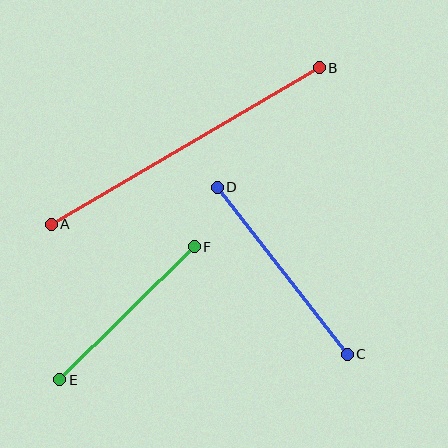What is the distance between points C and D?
The distance is approximately 212 pixels.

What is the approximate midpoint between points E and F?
The midpoint is at approximately (127, 313) pixels.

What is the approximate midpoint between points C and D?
The midpoint is at approximately (282, 271) pixels.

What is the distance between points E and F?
The distance is approximately 189 pixels.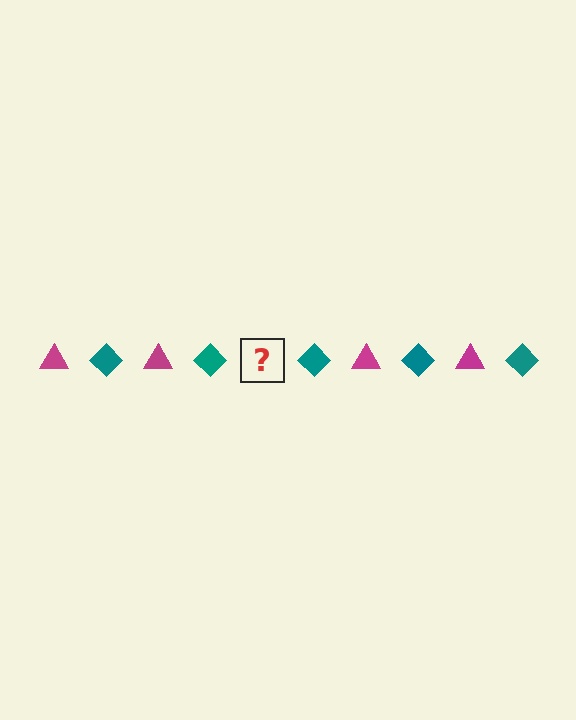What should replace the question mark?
The question mark should be replaced with a magenta triangle.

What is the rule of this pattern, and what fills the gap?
The rule is that the pattern alternates between magenta triangle and teal diamond. The gap should be filled with a magenta triangle.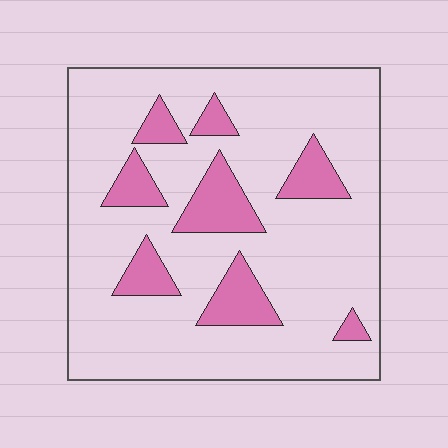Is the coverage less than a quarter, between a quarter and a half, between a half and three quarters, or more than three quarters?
Less than a quarter.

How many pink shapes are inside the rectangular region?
8.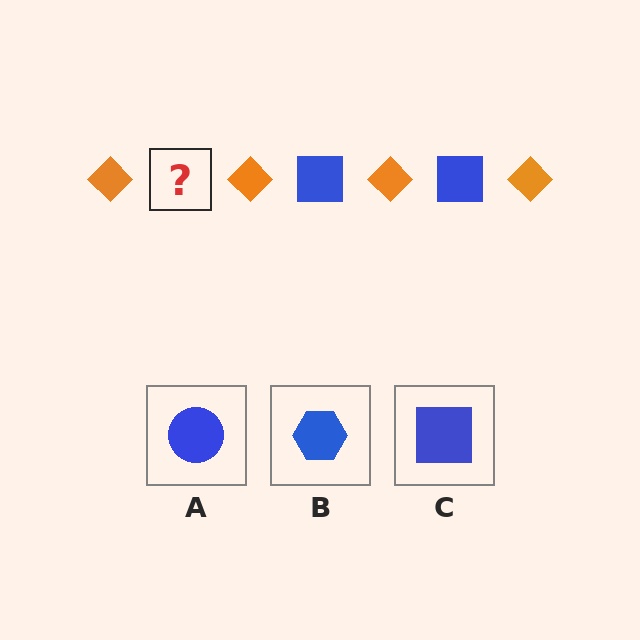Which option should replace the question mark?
Option C.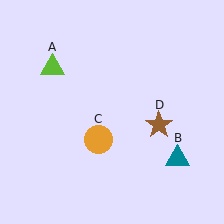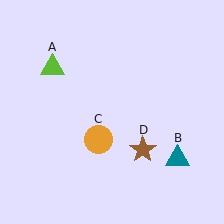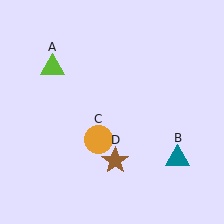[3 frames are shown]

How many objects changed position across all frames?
1 object changed position: brown star (object D).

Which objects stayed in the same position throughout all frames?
Lime triangle (object A) and teal triangle (object B) and orange circle (object C) remained stationary.